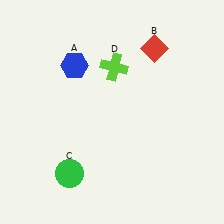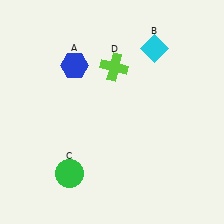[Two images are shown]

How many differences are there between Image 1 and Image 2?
There is 1 difference between the two images.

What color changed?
The diamond (B) changed from red in Image 1 to cyan in Image 2.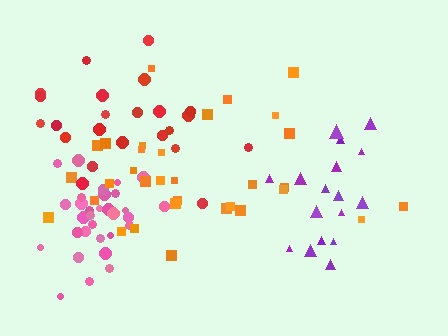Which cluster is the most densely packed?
Pink.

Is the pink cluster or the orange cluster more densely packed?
Pink.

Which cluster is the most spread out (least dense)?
Orange.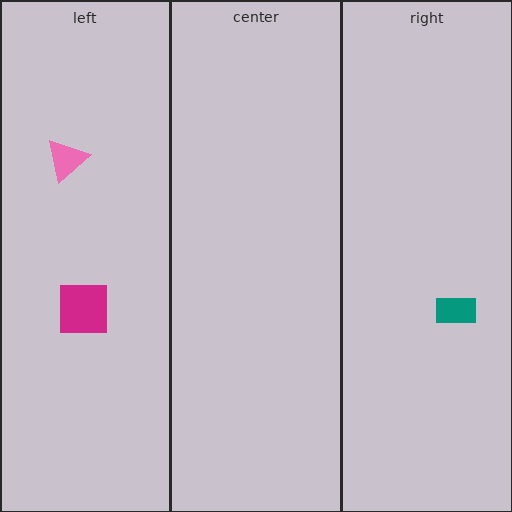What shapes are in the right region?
The teal rectangle.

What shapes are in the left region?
The pink triangle, the magenta square.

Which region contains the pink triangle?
The left region.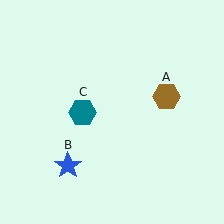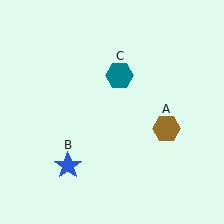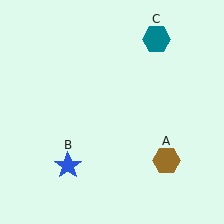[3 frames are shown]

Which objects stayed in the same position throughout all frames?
Blue star (object B) remained stationary.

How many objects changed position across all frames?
2 objects changed position: brown hexagon (object A), teal hexagon (object C).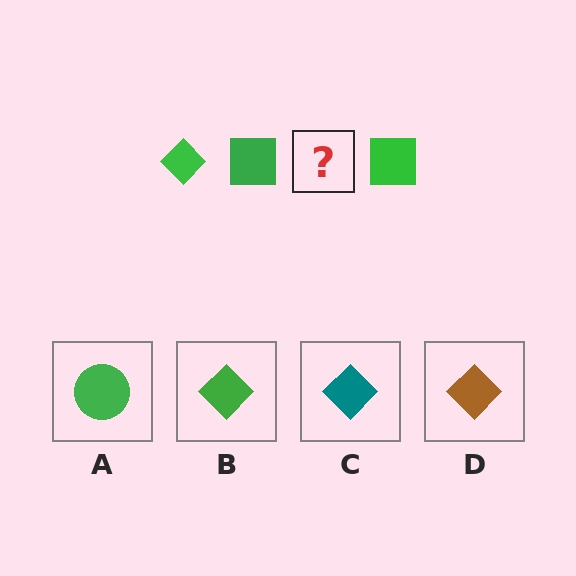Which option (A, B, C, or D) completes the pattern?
B.